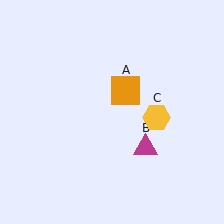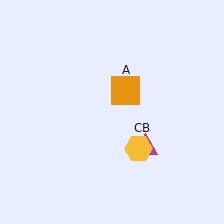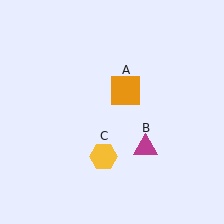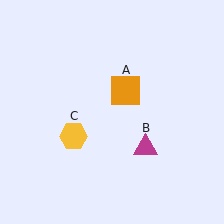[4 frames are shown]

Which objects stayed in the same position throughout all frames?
Orange square (object A) and magenta triangle (object B) remained stationary.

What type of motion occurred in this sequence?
The yellow hexagon (object C) rotated clockwise around the center of the scene.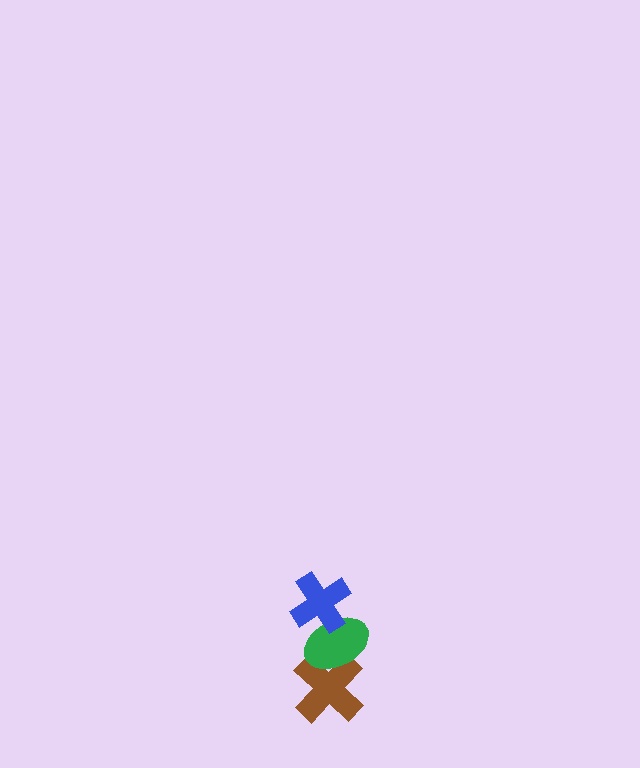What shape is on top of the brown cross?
The green ellipse is on top of the brown cross.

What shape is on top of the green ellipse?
The blue cross is on top of the green ellipse.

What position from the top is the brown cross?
The brown cross is 3rd from the top.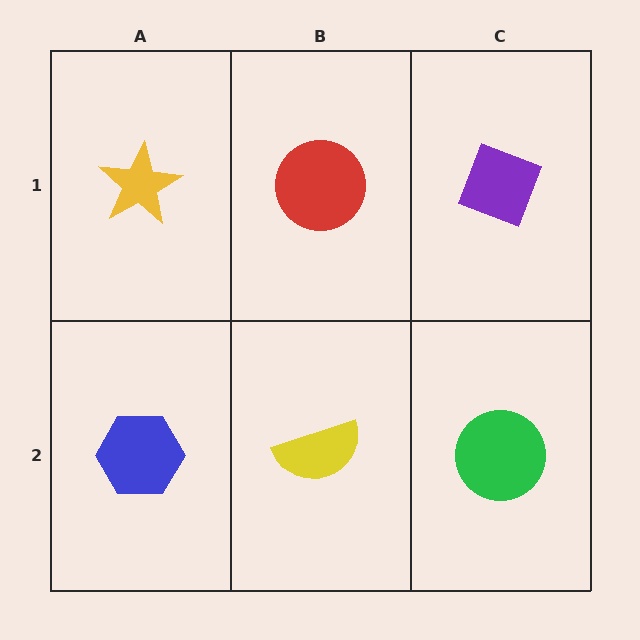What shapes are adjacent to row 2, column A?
A yellow star (row 1, column A), a yellow semicircle (row 2, column B).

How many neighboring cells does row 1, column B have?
3.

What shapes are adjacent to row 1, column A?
A blue hexagon (row 2, column A), a red circle (row 1, column B).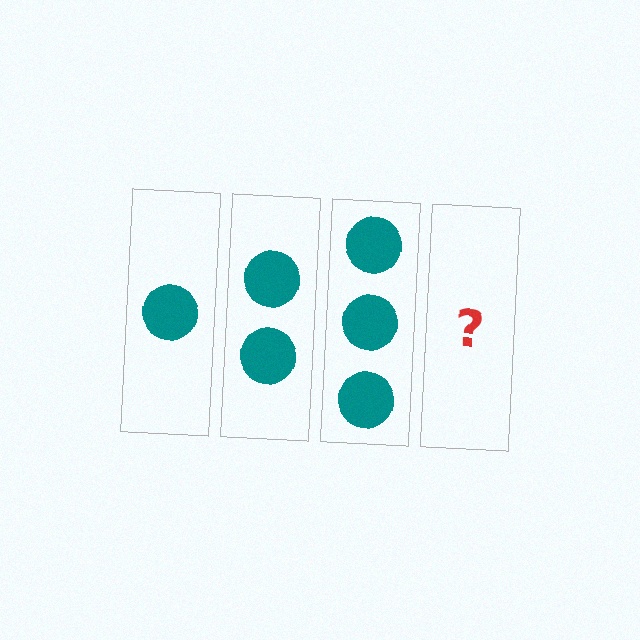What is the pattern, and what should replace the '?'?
The pattern is that each step adds one more circle. The '?' should be 4 circles.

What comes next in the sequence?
The next element should be 4 circles.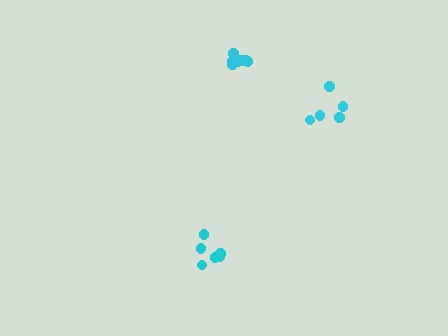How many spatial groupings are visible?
There are 3 spatial groupings.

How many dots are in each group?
Group 1: 8 dots, Group 2: 6 dots, Group 3: 5 dots (19 total).